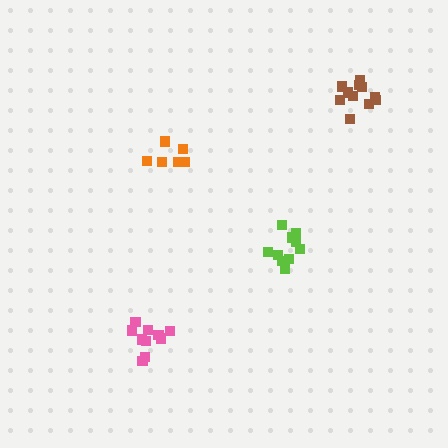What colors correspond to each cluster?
The clusters are colored: pink, orange, lime, brown.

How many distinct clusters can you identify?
There are 4 distinct clusters.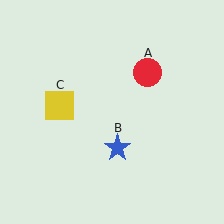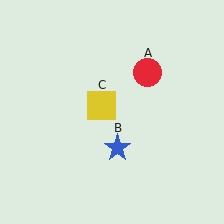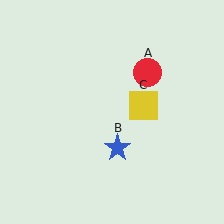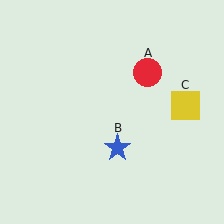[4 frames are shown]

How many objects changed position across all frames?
1 object changed position: yellow square (object C).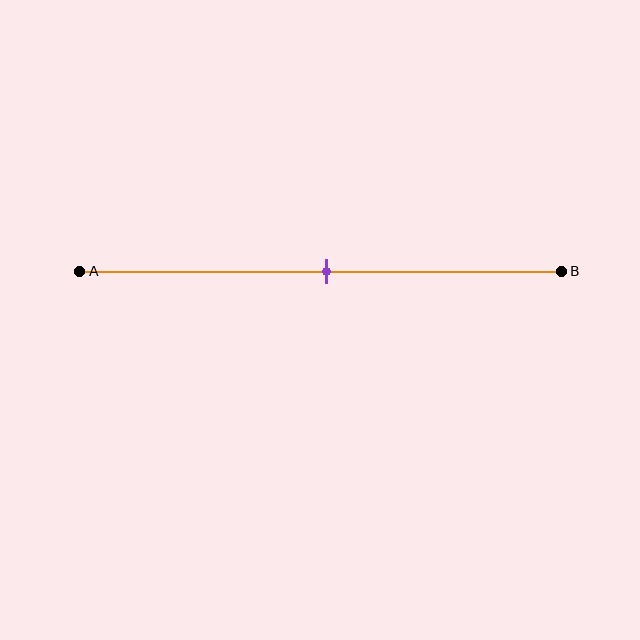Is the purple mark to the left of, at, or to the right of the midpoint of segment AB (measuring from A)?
The purple mark is approximately at the midpoint of segment AB.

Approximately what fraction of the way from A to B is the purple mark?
The purple mark is approximately 50% of the way from A to B.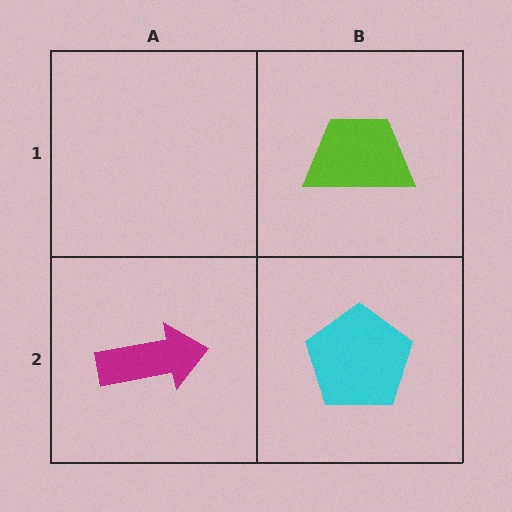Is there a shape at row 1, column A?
No, that cell is empty.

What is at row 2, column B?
A cyan pentagon.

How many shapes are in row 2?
2 shapes.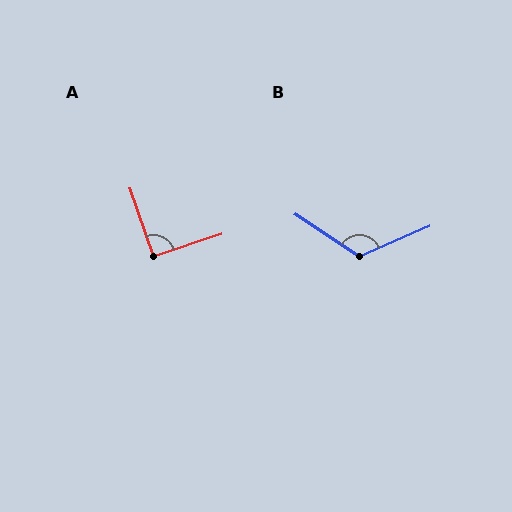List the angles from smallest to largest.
A (91°), B (123°).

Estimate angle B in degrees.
Approximately 123 degrees.